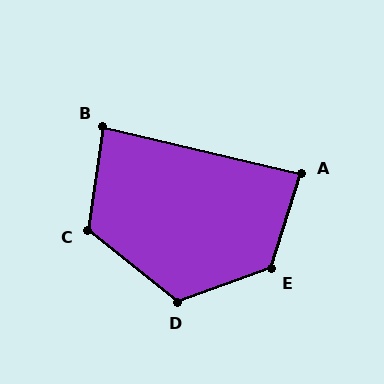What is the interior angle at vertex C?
Approximately 121 degrees (obtuse).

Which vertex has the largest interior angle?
E, at approximately 126 degrees.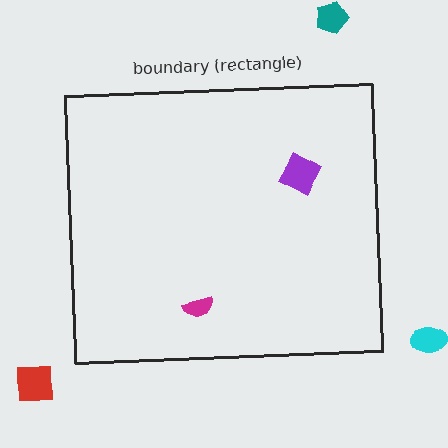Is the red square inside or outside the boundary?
Outside.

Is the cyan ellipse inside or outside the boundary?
Outside.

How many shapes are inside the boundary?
2 inside, 3 outside.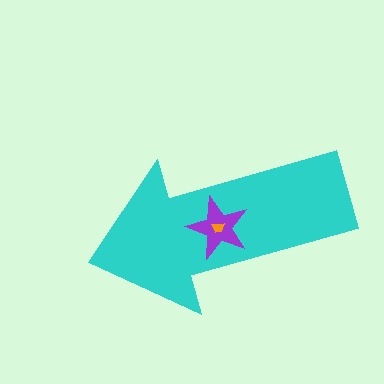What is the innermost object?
The orange trapezoid.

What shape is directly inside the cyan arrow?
The purple star.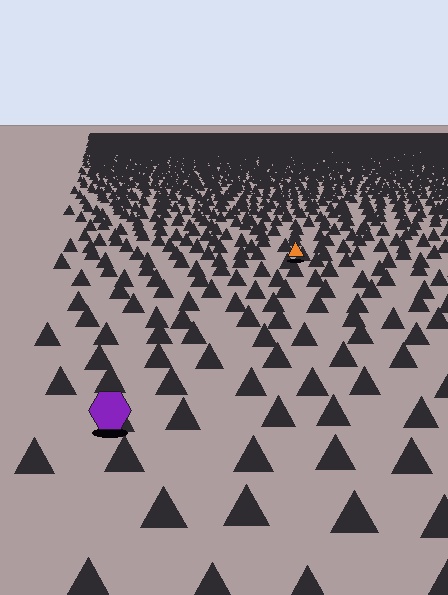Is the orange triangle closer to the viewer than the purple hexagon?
No. The purple hexagon is closer — you can tell from the texture gradient: the ground texture is coarser near it.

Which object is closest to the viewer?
The purple hexagon is closest. The texture marks near it are larger and more spread out.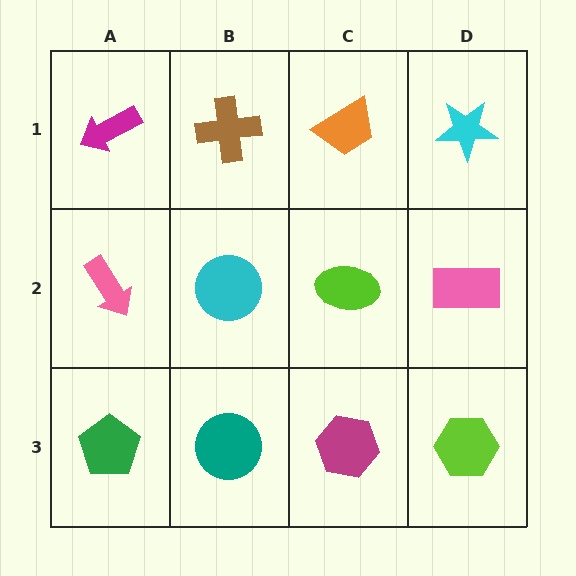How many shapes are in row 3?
4 shapes.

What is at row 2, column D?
A pink rectangle.